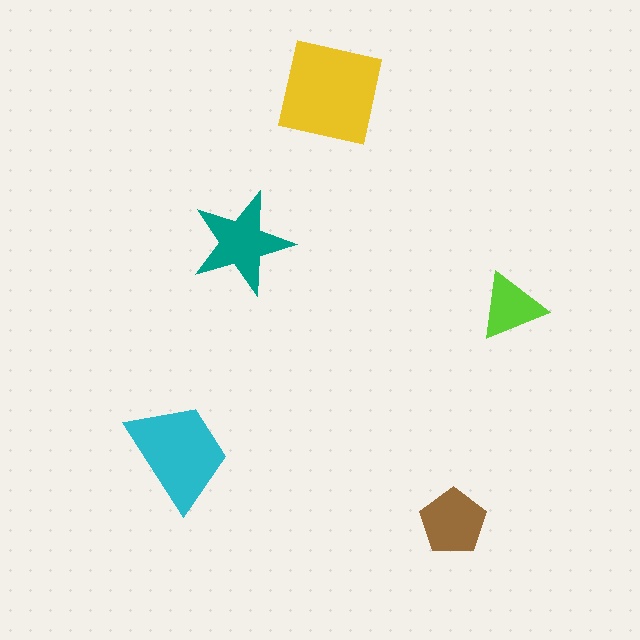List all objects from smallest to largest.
The lime triangle, the brown pentagon, the teal star, the cyan trapezoid, the yellow square.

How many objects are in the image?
There are 5 objects in the image.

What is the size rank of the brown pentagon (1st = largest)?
4th.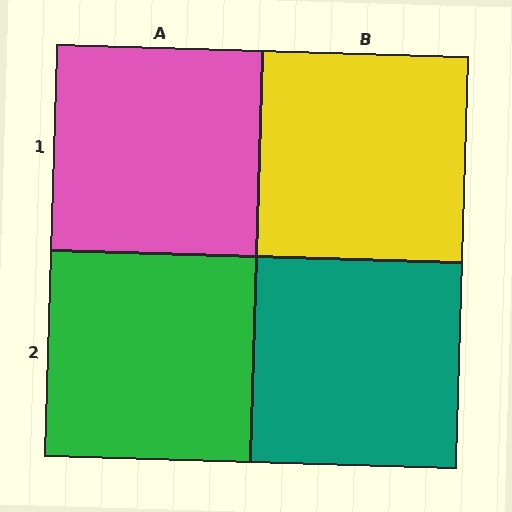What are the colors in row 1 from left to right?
Pink, yellow.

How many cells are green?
1 cell is green.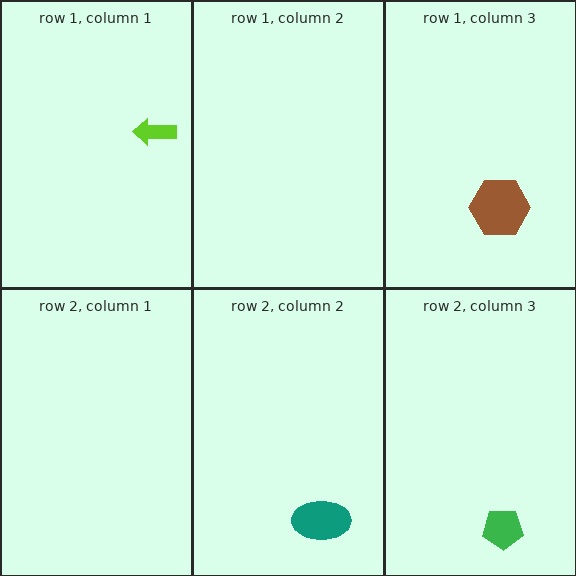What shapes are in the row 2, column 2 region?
The teal ellipse.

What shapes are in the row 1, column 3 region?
The brown hexagon.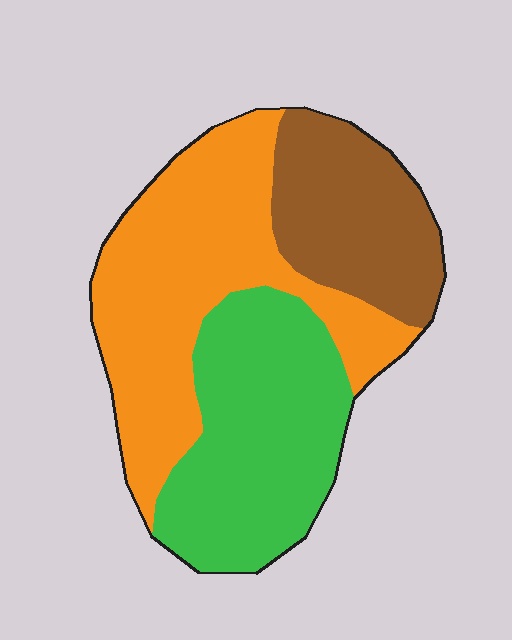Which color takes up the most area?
Orange, at roughly 40%.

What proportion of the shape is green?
Green covers around 35% of the shape.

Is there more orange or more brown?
Orange.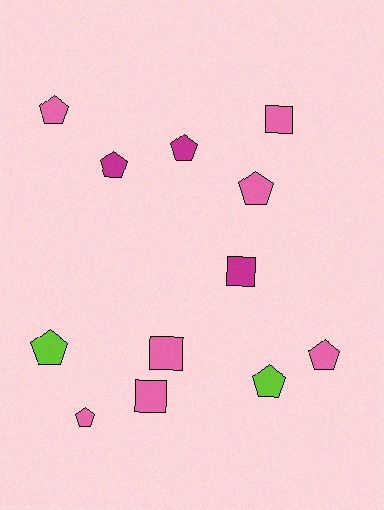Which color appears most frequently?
Pink, with 7 objects.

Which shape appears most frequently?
Pentagon, with 8 objects.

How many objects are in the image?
There are 12 objects.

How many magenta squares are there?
There is 1 magenta square.